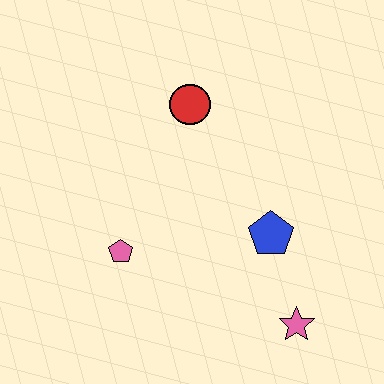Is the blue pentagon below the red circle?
Yes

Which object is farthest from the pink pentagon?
The pink star is farthest from the pink pentagon.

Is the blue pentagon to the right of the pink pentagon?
Yes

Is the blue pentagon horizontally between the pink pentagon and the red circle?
No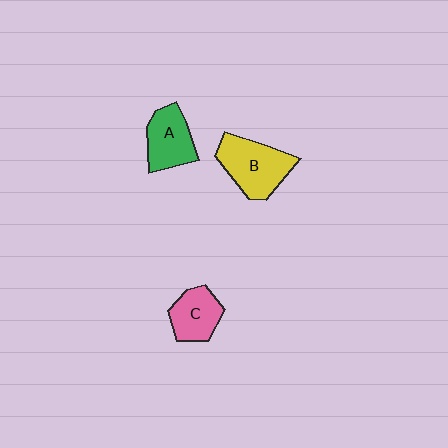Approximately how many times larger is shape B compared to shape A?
Approximately 1.3 times.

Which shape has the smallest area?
Shape C (pink).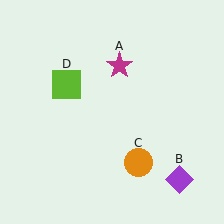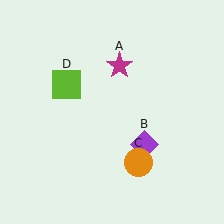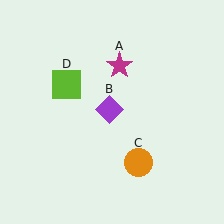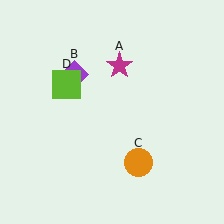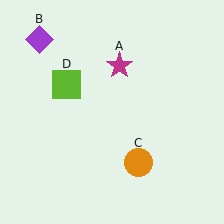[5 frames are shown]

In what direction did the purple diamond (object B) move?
The purple diamond (object B) moved up and to the left.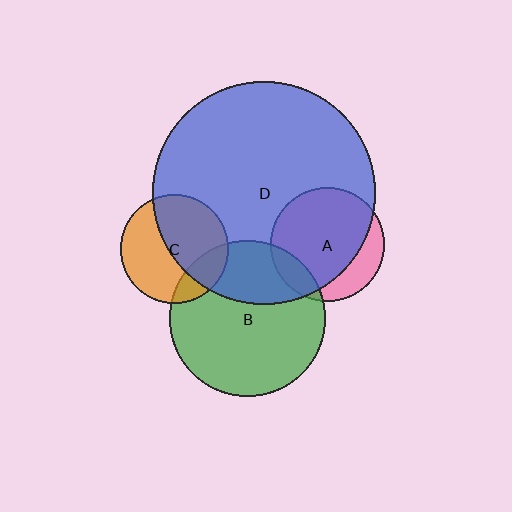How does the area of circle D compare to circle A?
Approximately 3.8 times.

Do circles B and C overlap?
Yes.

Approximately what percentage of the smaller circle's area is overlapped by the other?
Approximately 20%.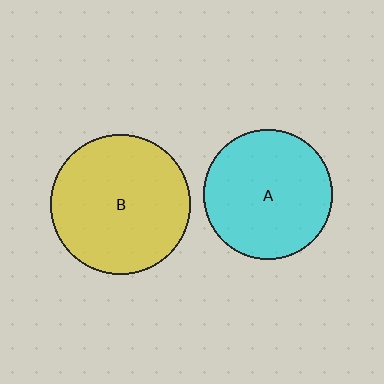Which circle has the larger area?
Circle B (yellow).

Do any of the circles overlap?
No, none of the circles overlap.